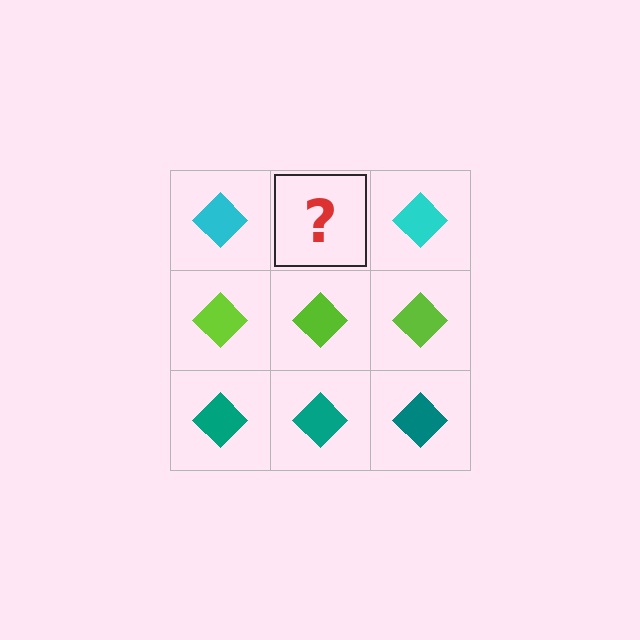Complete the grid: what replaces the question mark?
The question mark should be replaced with a cyan diamond.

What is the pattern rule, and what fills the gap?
The rule is that each row has a consistent color. The gap should be filled with a cyan diamond.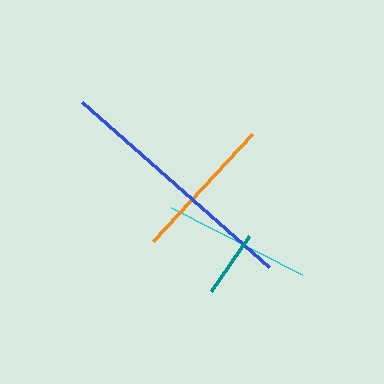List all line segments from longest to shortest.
From longest to shortest: blue, cyan, orange, teal.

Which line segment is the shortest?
The teal line is the shortest at approximately 66 pixels.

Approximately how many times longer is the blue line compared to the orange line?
The blue line is approximately 1.7 times the length of the orange line.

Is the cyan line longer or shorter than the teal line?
The cyan line is longer than the teal line.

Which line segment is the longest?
The blue line is the longest at approximately 250 pixels.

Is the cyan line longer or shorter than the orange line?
The cyan line is longer than the orange line.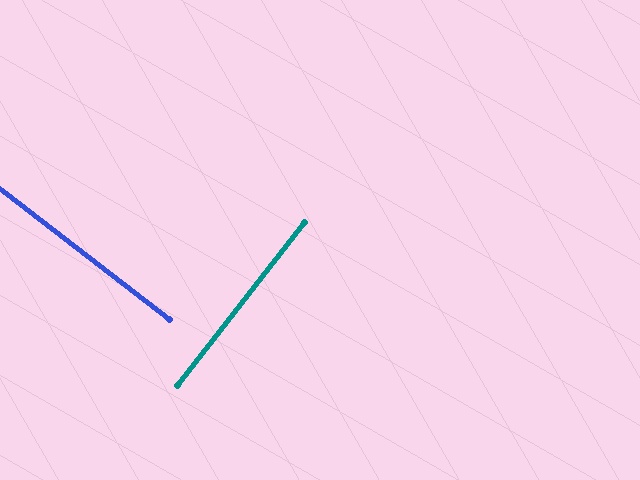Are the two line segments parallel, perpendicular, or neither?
Perpendicular — they meet at approximately 90°.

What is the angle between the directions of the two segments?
Approximately 90 degrees.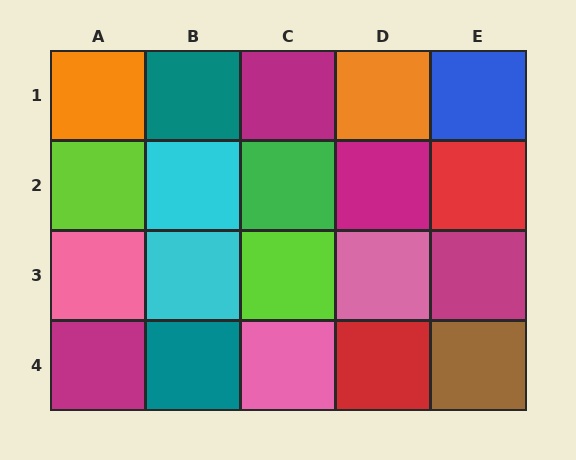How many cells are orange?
2 cells are orange.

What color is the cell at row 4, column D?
Red.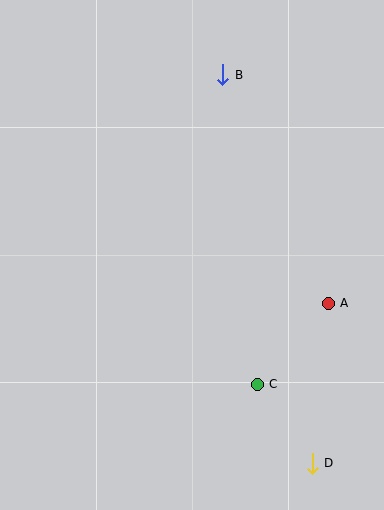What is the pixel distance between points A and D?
The distance between A and D is 161 pixels.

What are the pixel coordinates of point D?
Point D is at (312, 463).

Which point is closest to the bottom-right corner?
Point D is closest to the bottom-right corner.